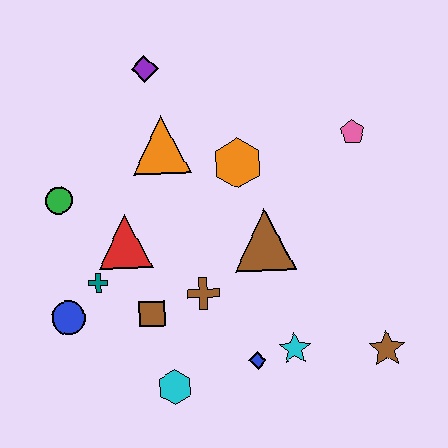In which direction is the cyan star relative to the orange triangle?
The cyan star is below the orange triangle.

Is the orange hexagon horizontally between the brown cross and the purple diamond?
No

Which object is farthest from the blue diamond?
The purple diamond is farthest from the blue diamond.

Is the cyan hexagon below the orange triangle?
Yes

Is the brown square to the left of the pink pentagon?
Yes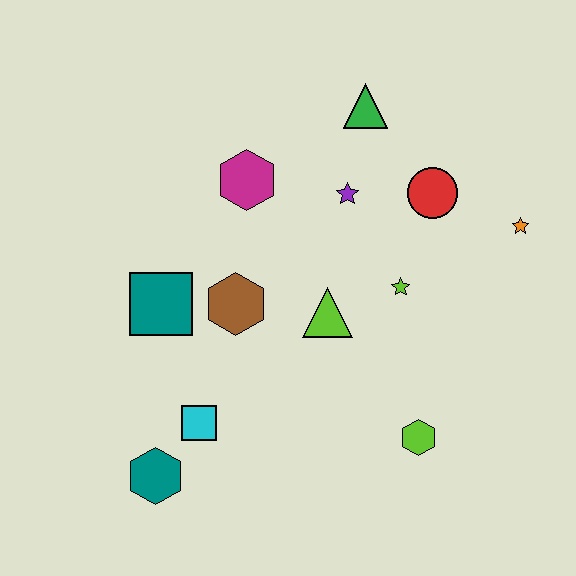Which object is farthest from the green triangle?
The teal hexagon is farthest from the green triangle.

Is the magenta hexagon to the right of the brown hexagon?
Yes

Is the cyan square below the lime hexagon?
No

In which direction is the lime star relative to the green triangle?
The lime star is below the green triangle.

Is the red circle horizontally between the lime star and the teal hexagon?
No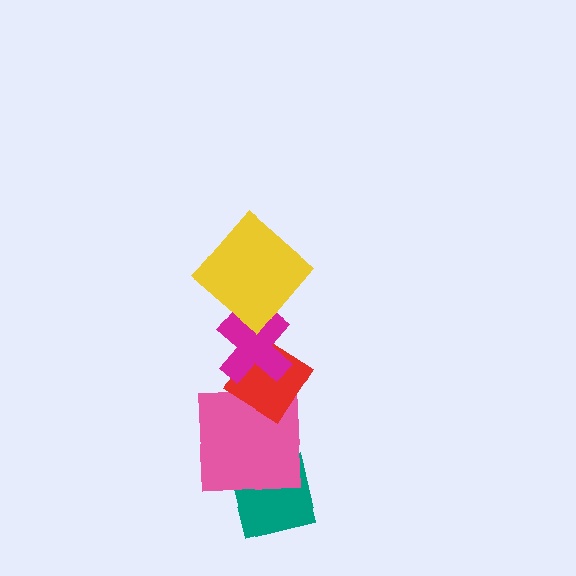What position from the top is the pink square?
The pink square is 4th from the top.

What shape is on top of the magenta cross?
The yellow diamond is on top of the magenta cross.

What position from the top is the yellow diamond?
The yellow diamond is 1st from the top.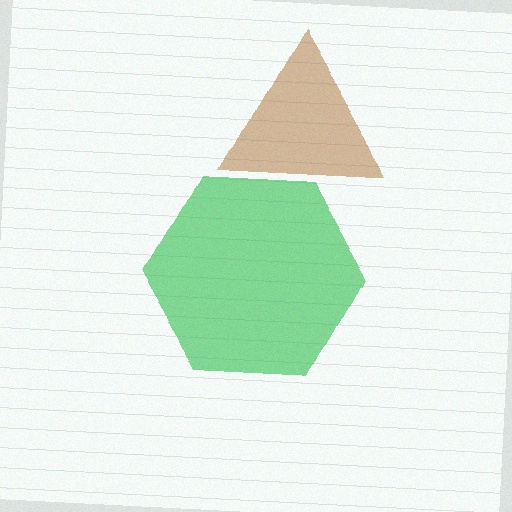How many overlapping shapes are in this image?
There are 2 overlapping shapes in the image.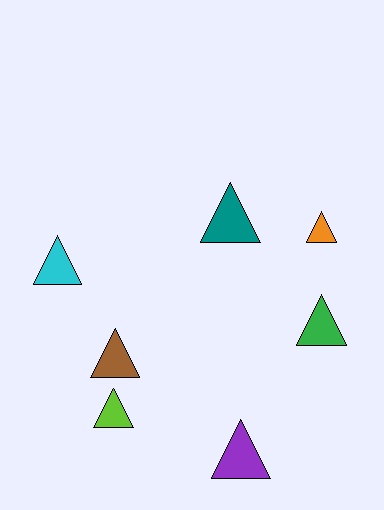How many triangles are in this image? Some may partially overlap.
There are 7 triangles.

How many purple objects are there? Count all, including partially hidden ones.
There is 1 purple object.